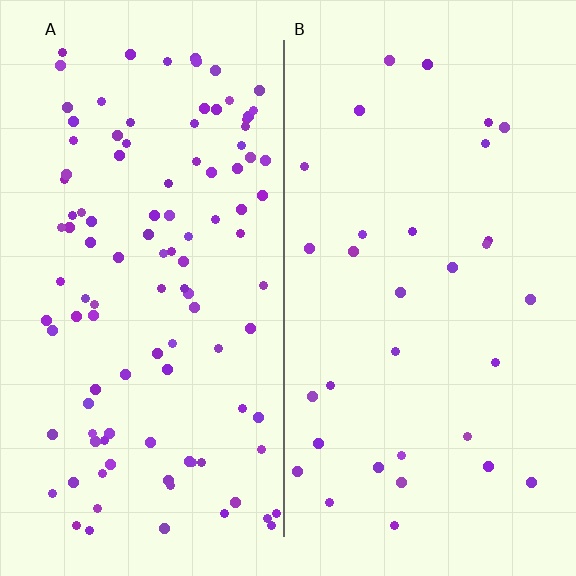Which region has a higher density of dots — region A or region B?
A (the left).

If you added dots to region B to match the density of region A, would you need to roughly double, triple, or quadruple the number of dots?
Approximately triple.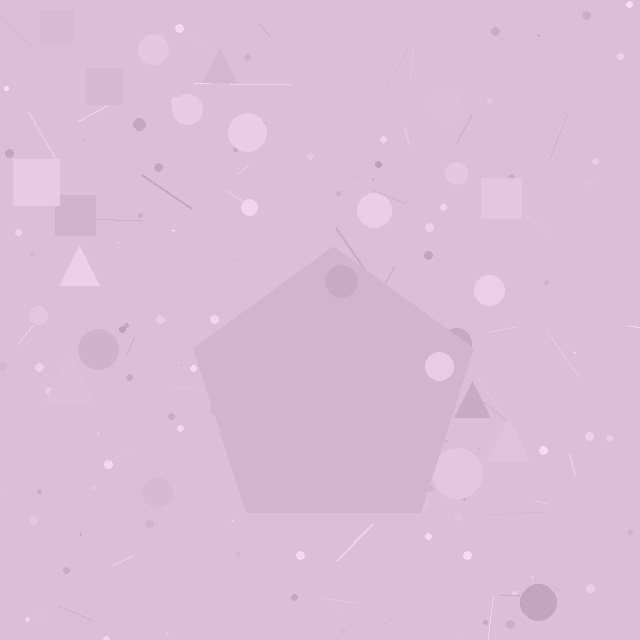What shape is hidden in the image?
A pentagon is hidden in the image.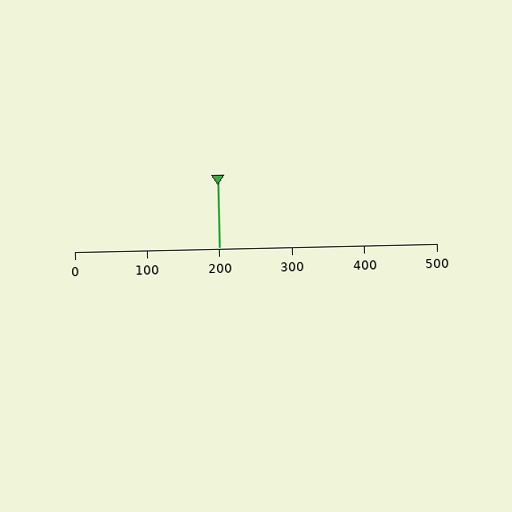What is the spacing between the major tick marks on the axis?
The major ticks are spaced 100 apart.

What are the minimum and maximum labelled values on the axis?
The axis runs from 0 to 500.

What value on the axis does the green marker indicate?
The marker indicates approximately 200.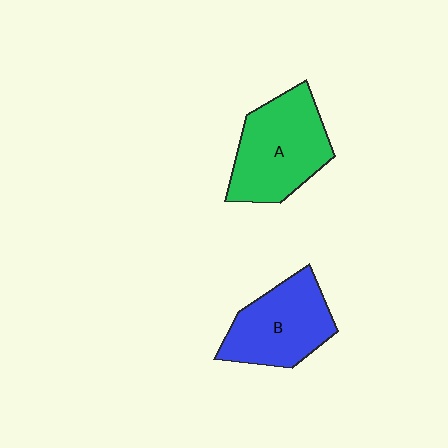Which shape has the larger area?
Shape A (green).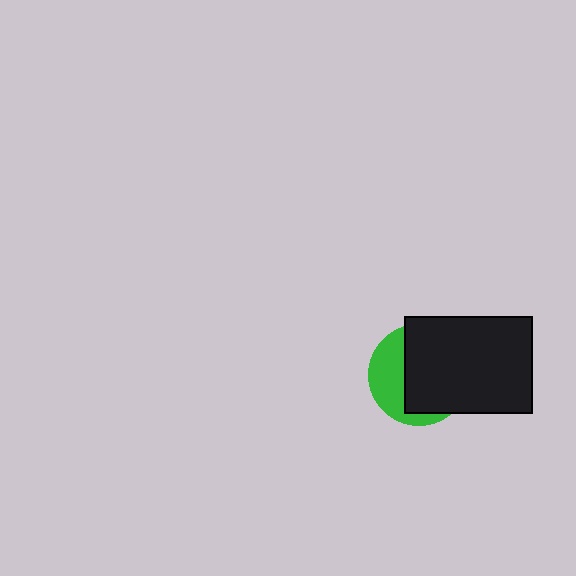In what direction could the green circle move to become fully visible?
The green circle could move left. That would shift it out from behind the black rectangle entirely.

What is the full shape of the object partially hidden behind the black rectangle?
The partially hidden object is a green circle.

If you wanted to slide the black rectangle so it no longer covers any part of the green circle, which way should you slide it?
Slide it right — that is the most direct way to separate the two shapes.